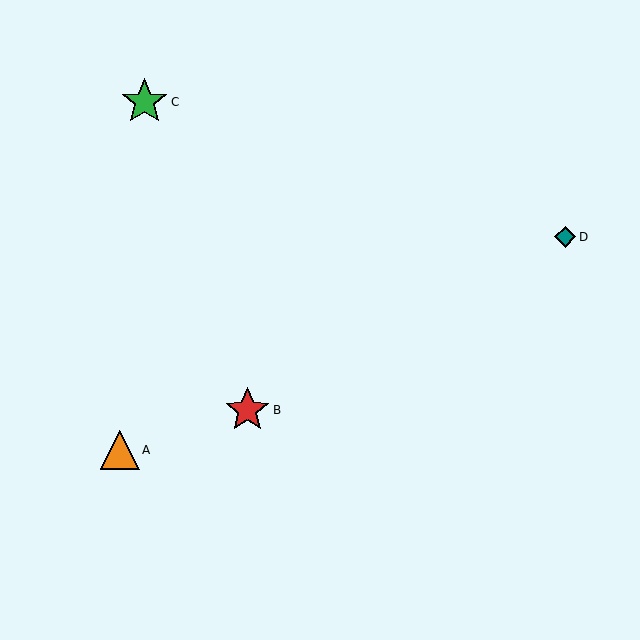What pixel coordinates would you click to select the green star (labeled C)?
Click at (145, 102) to select the green star C.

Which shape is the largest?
The green star (labeled C) is the largest.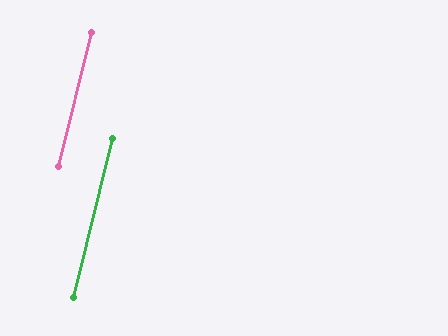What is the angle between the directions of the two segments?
Approximately 0 degrees.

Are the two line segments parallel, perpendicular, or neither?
Parallel — their directions differ by only 0.2°.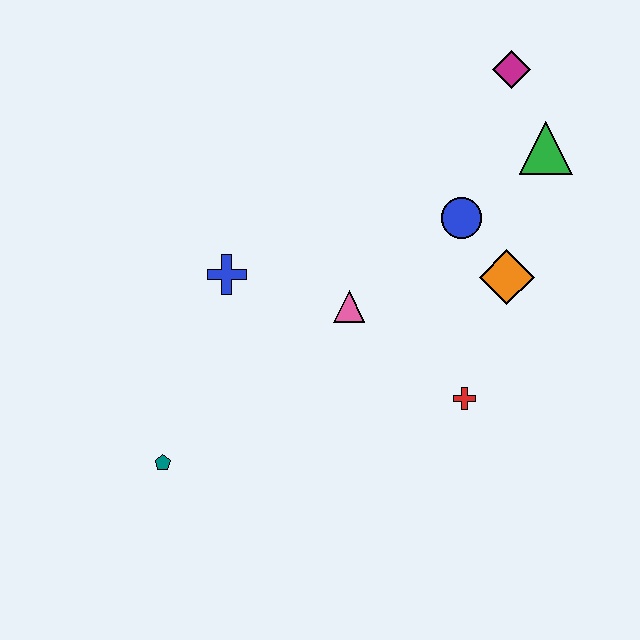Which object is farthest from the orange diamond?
The teal pentagon is farthest from the orange diamond.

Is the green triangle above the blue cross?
Yes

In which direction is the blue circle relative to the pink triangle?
The blue circle is to the right of the pink triangle.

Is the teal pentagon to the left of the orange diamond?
Yes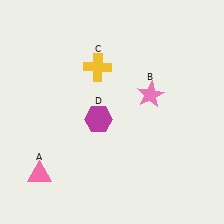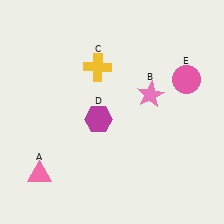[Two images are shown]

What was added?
A pink circle (E) was added in Image 2.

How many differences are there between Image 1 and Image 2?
There is 1 difference between the two images.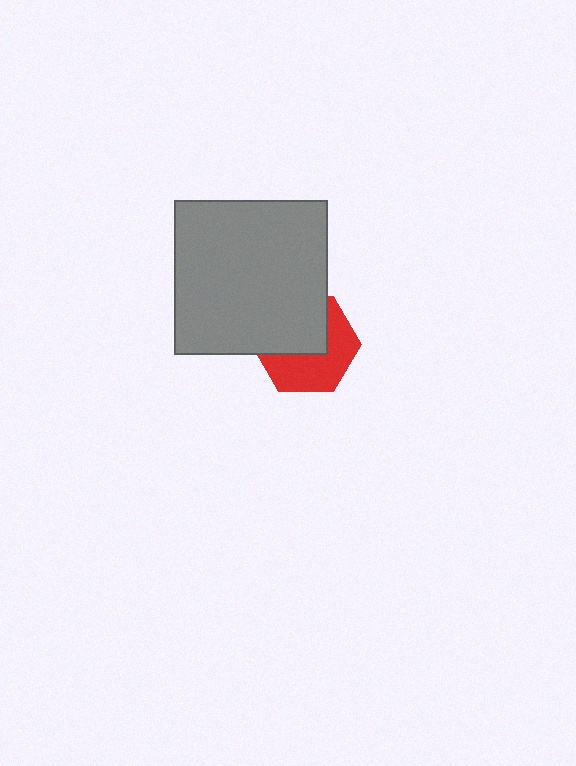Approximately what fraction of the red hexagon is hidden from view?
Roughly 49% of the red hexagon is hidden behind the gray square.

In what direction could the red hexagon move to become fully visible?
The red hexagon could move down. That would shift it out from behind the gray square entirely.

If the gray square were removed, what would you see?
You would see the complete red hexagon.